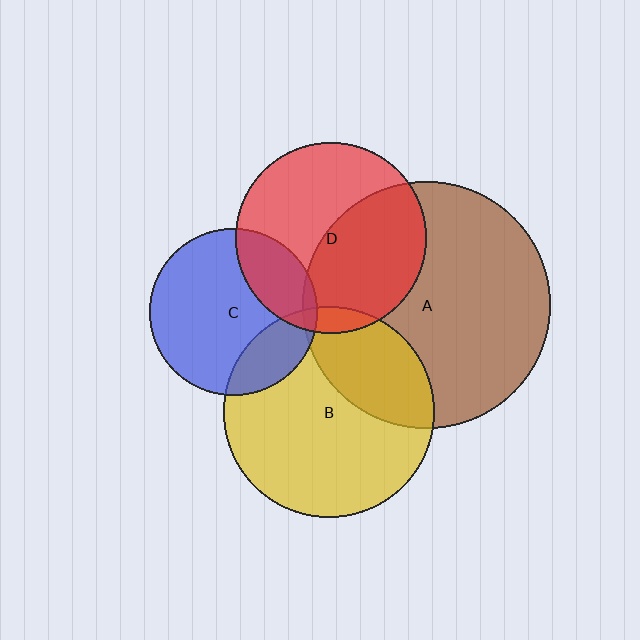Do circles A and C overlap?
Yes.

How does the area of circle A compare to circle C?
Approximately 2.2 times.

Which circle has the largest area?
Circle A (brown).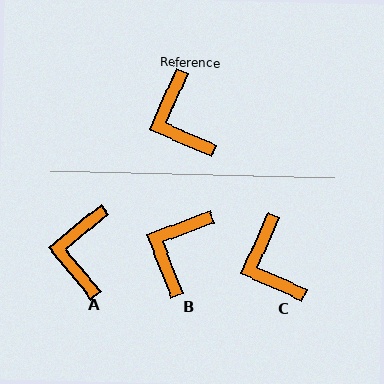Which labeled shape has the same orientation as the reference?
C.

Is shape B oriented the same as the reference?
No, it is off by about 45 degrees.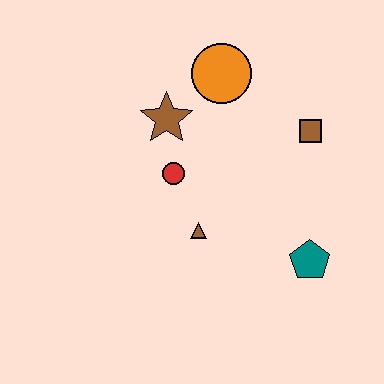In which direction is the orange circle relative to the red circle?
The orange circle is above the red circle.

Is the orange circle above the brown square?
Yes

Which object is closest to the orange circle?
The brown star is closest to the orange circle.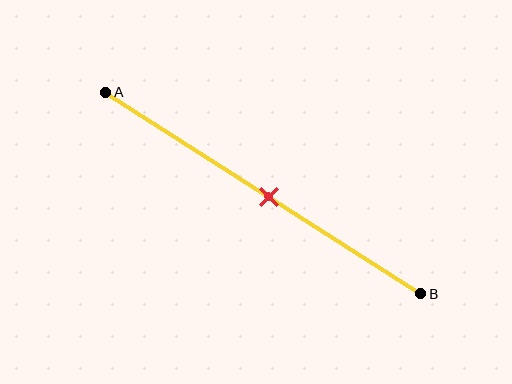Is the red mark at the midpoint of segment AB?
Yes, the mark is approximately at the midpoint.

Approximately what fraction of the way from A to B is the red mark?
The red mark is approximately 50% of the way from A to B.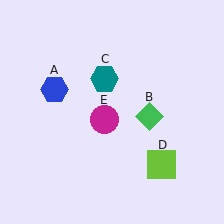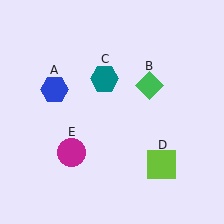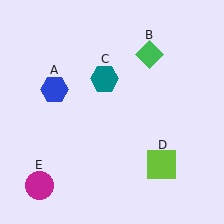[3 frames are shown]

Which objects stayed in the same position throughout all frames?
Blue hexagon (object A) and teal hexagon (object C) and lime square (object D) remained stationary.